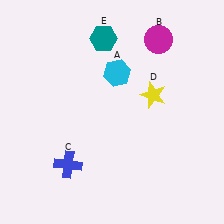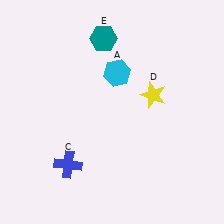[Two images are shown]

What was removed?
The magenta circle (B) was removed in Image 2.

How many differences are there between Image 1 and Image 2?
There is 1 difference between the two images.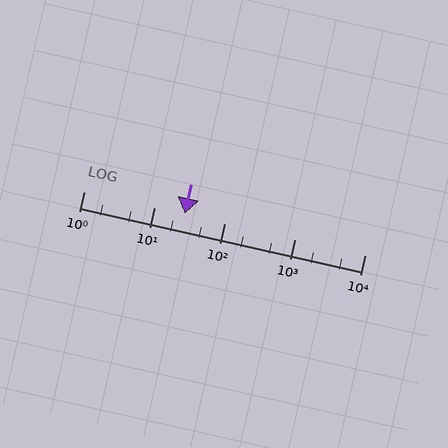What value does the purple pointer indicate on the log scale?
The pointer indicates approximately 27.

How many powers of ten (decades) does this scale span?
The scale spans 4 decades, from 1 to 10000.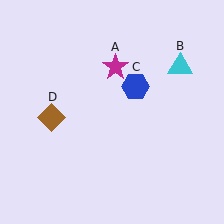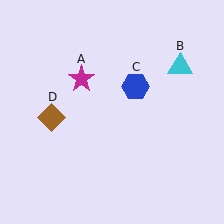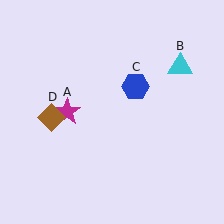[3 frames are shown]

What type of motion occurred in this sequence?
The magenta star (object A) rotated counterclockwise around the center of the scene.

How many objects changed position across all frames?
1 object changed position: magenta star (object A).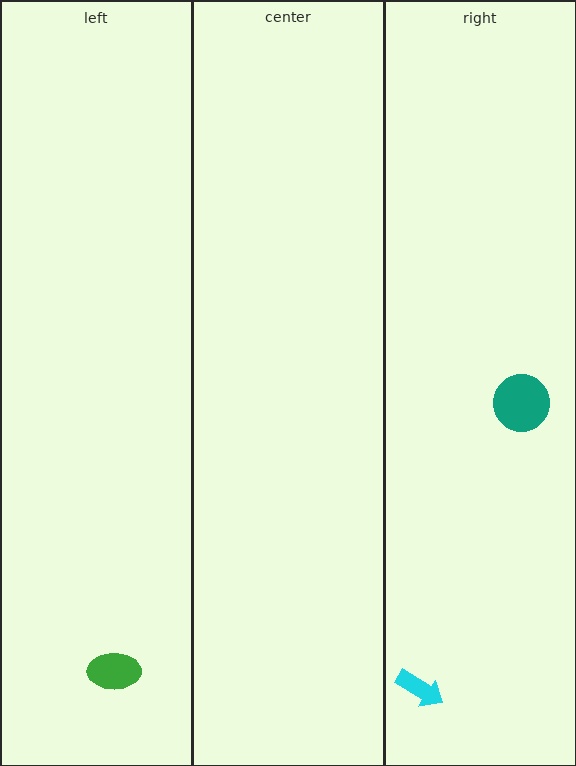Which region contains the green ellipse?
The left region.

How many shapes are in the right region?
2.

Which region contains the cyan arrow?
The right region.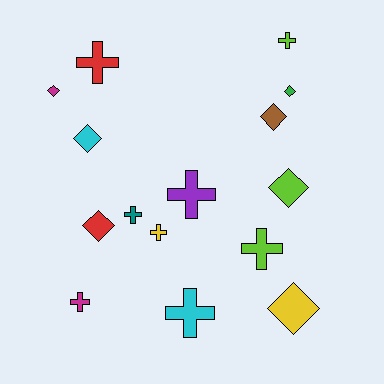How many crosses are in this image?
There are 8 crosses.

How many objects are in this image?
There are 15 objects.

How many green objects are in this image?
There is 1 green object.